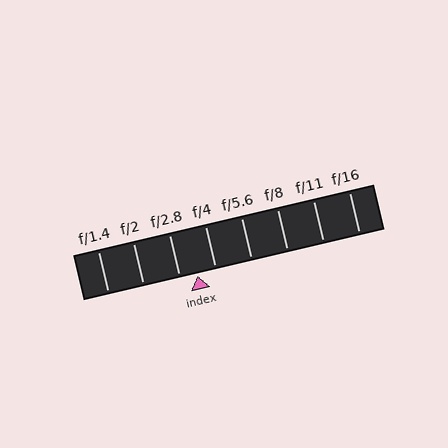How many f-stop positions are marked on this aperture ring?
There are 8 f-stop positions marked.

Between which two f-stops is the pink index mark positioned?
The index mark is between f/2.8 and f/4.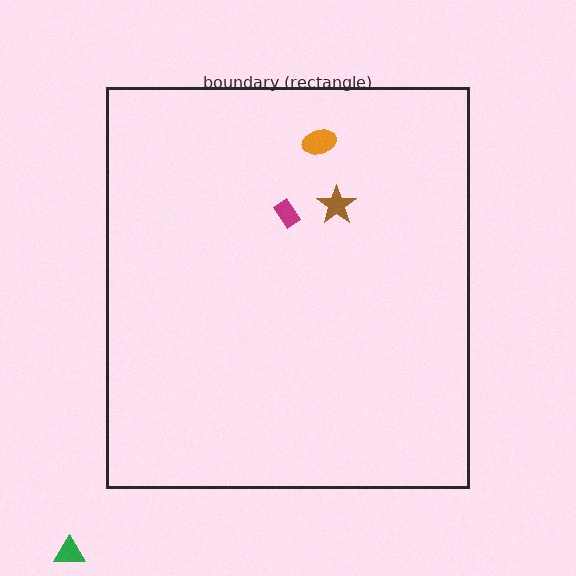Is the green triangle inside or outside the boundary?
Outside.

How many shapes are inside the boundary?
3 inside, 1 outside.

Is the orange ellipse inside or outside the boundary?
Inside.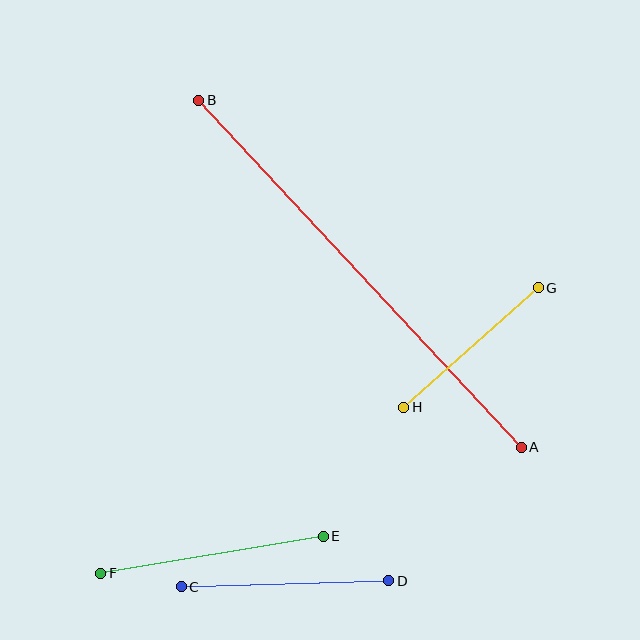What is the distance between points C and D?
The distance is approximately 208 pixels.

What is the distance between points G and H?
The distance is approximately 180 pixels.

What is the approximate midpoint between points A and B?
The midpoint is at approximately (360, 274) pixels.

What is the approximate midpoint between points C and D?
The midpoint is at approximately (285, 584) pixels.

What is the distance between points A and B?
The distance is approximately 474 pixels.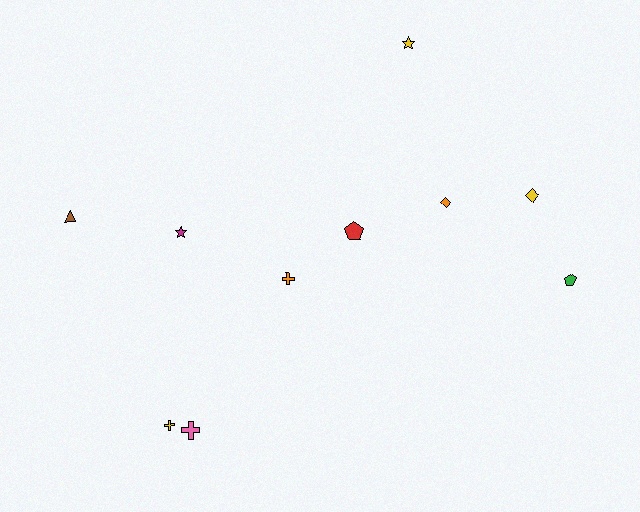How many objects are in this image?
There are 10 objects.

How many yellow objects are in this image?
There are 3 yellow objects.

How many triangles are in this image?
There is 1 triangle.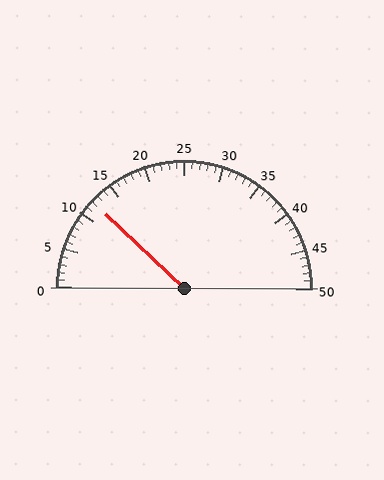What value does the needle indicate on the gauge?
The needle indicates approximately 12.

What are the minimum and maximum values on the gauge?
The gauge ranges from 0 to 50.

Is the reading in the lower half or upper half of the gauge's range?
The reading is in the lower half of the range (0 to 50).